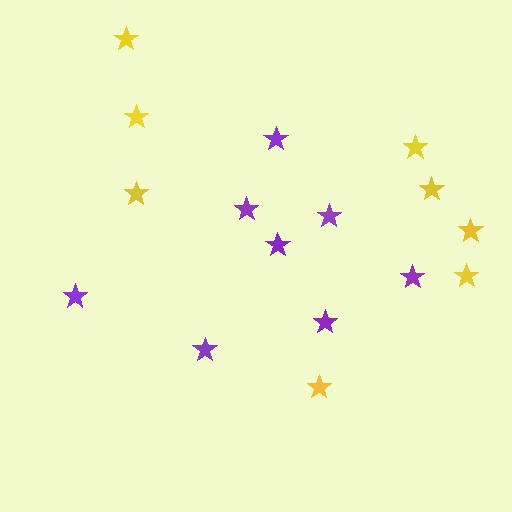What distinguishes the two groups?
There are 2 groups: one group of purple stars (8) and one group of yellow stars (8).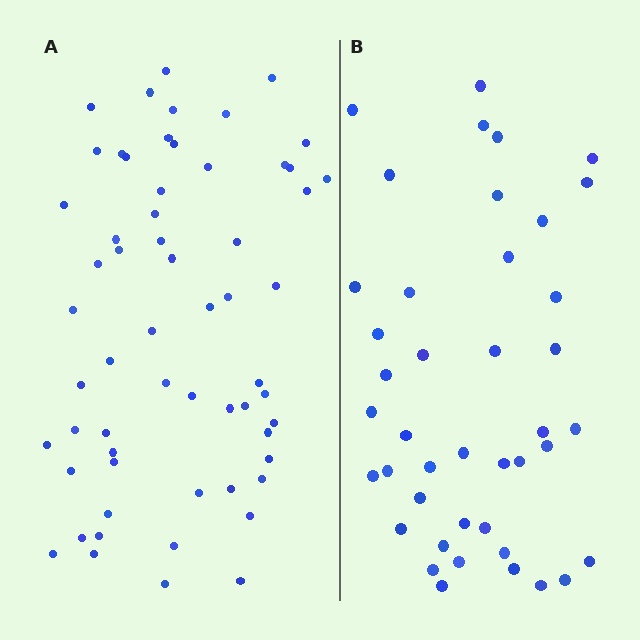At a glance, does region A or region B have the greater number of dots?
Region A (the left region) has more dots.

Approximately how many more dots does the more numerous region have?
Region A has approximately 20 more dots than region B.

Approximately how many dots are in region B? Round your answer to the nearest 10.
About 40 dots. (The exact count is 42, which rounds to 40.)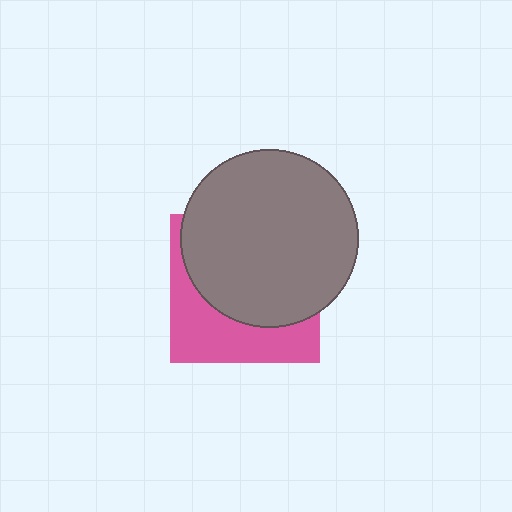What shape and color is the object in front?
The object in front is a gray circle.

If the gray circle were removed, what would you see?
You would see the complete pink square.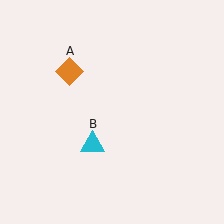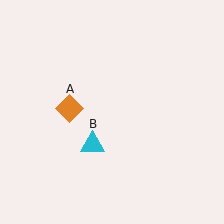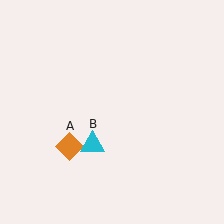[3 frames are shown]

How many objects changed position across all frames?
1 object changed position: orange diamond (object A).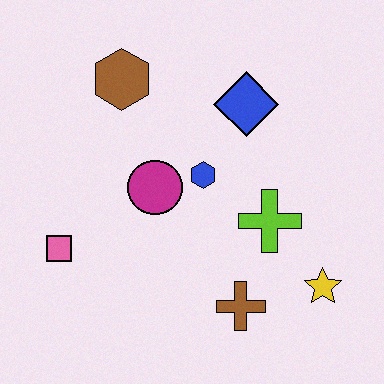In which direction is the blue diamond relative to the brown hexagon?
The blue diamond is to the right of the brown hexagon.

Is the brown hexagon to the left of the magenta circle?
Yes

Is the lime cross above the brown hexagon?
No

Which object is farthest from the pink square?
The yellow star is farthest from the pink square.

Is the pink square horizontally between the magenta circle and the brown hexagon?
No